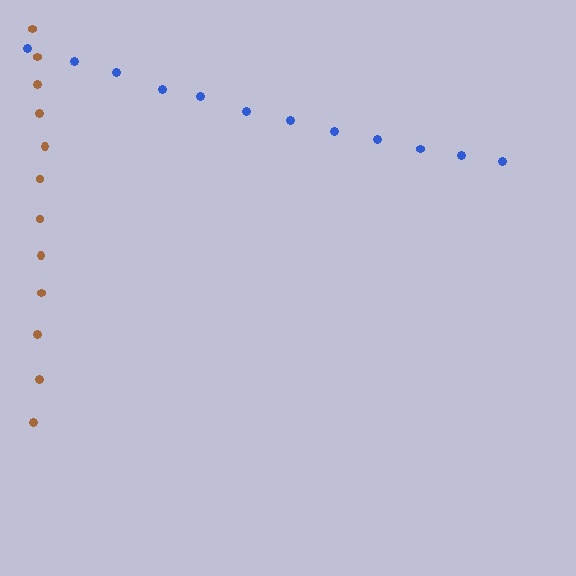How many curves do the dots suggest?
There are 2 distinct paths.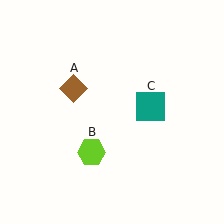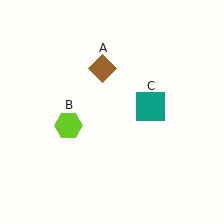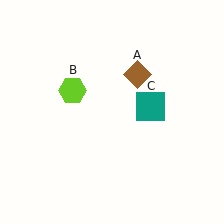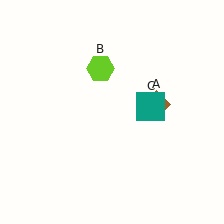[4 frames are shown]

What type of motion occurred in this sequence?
The brown diamond (object A), lime hexagon (object B) rotated clockwise around the center of the scene.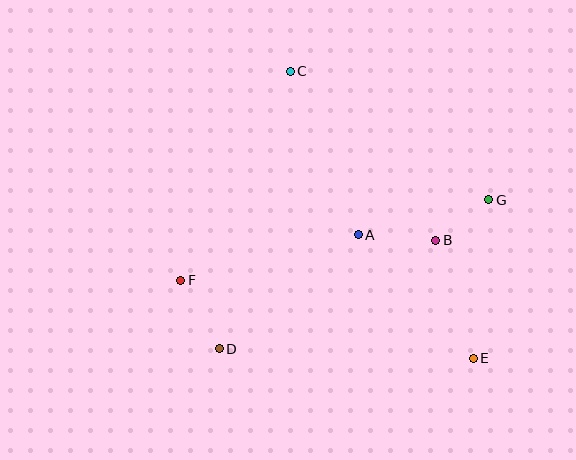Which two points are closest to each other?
Points B and G are closest to each other.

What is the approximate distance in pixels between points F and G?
The distance between F and G is approximately 318 pixels.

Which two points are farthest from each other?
Points C and E are farthest from each other.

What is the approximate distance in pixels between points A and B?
The distance between A and B is approximately 78 pixels.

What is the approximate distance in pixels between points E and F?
The distance between E and F is approximately 303 pixels.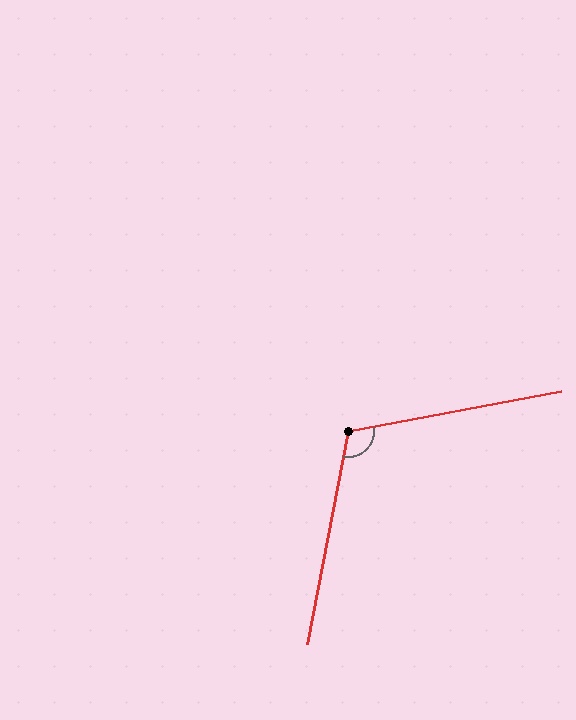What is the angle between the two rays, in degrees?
Approximately 111 degrees.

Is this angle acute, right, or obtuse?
It is obtuse.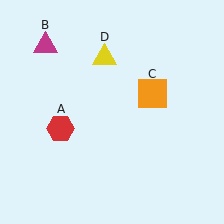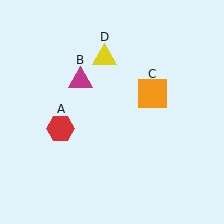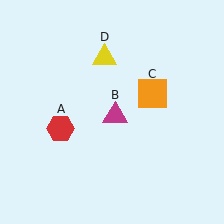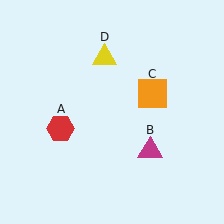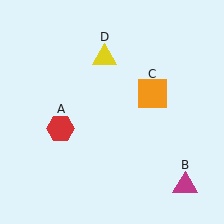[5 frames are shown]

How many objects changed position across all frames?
1 object changed position: magenta triangle (object B).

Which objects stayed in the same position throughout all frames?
Red hexagon (object A) and orange square (object C) and yellow triangle (object D) remained stationary.